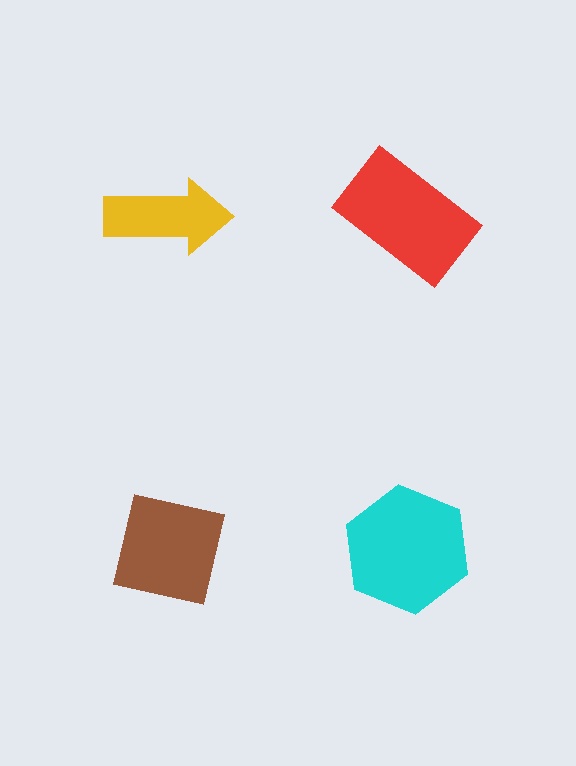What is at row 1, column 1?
A yellow arrow.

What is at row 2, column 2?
A cyan hexagon.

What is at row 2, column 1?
A brown square.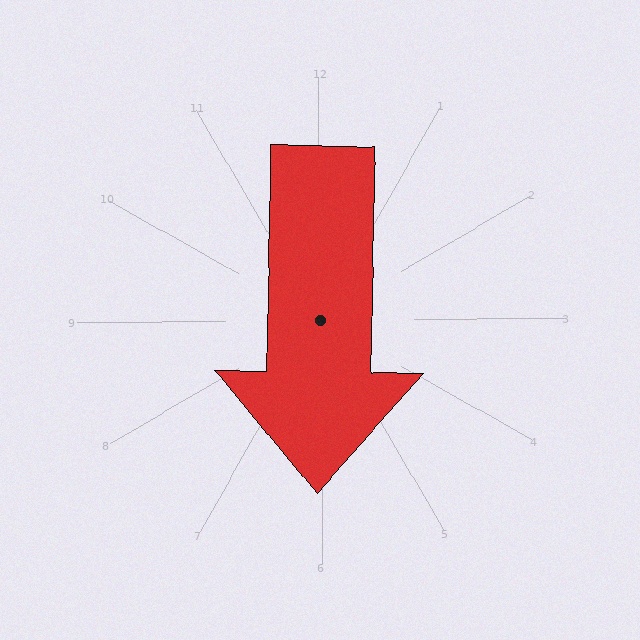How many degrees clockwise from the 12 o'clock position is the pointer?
Approximately 182 degrees.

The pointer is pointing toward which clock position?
Roughly 6 o'clock.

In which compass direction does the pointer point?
South.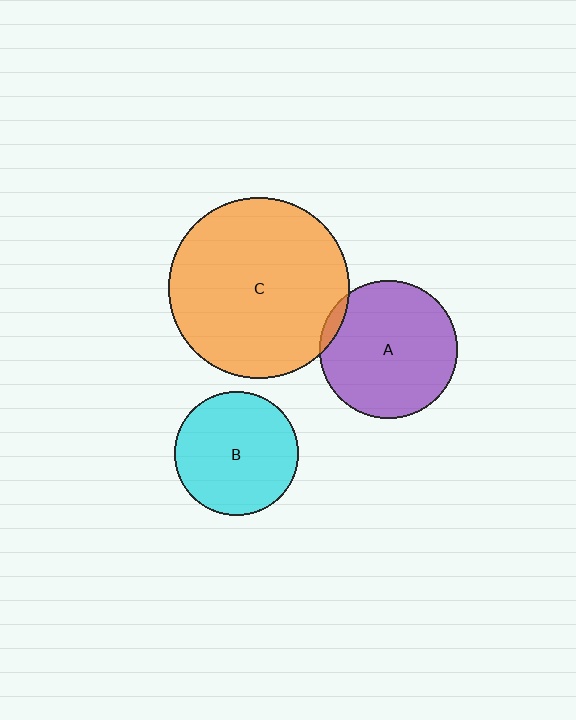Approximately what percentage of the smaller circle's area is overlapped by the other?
Approximately 5%.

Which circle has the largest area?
Circle C (orange).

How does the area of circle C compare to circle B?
Approximately 2.1 times.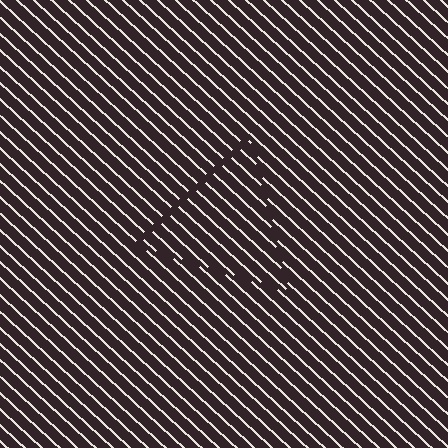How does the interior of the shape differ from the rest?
The interior of the shape contains the same grating, shifted by half a period — the contour is defined by the phase discontinuity where line-ends from the inner and outer gratings abut.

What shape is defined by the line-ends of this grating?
An illusory triangle. The interior of the shape contains the same grating, shifted by half a period — the contour is defined by the phase discontinuity where line-ends from the inner and outer gratings abut.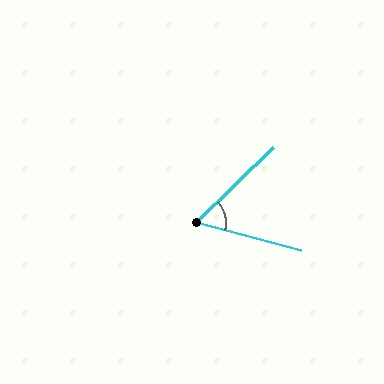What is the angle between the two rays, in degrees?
Approximately 59 degrees.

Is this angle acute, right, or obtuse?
It is acute.